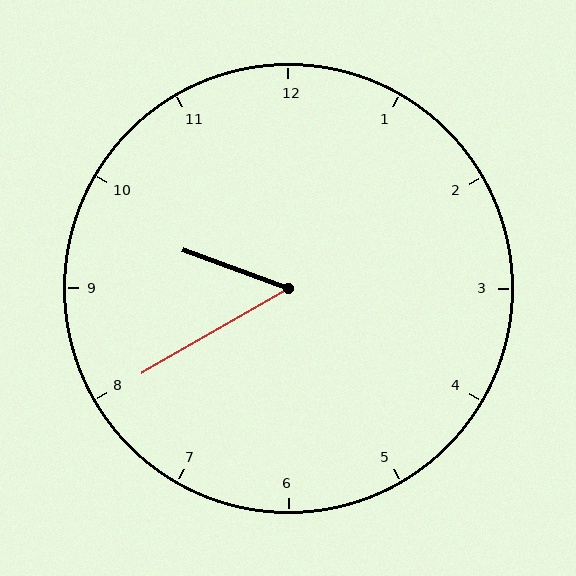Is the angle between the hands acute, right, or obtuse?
It is acute.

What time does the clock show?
9:40.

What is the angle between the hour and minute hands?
Approximately 50 degrees.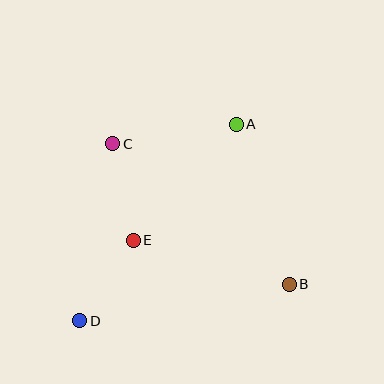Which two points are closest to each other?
Points D and E are closest to each other.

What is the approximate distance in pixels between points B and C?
The distance between B and C is approximately 226 pixels.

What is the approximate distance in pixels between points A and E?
The distance between A and E is approximately 155 pixels.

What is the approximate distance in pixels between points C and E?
The distance between C and E is approximately 99 pixels.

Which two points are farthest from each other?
Points A and D are farthest from each other.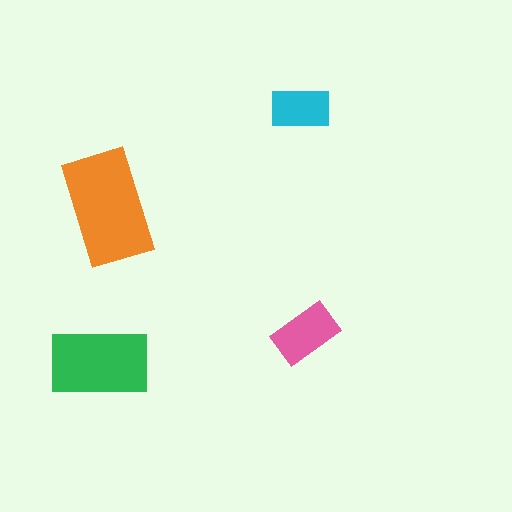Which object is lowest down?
The green rectangle is bottommost.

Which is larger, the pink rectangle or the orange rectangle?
The orange one.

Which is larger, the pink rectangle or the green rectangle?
The green one.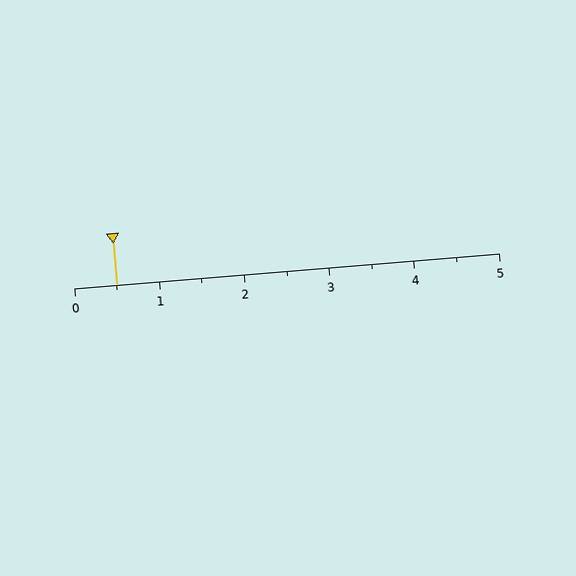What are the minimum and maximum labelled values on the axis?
The axis runs from 0 to 5.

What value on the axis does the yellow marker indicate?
The marker indicates approximately 0.5.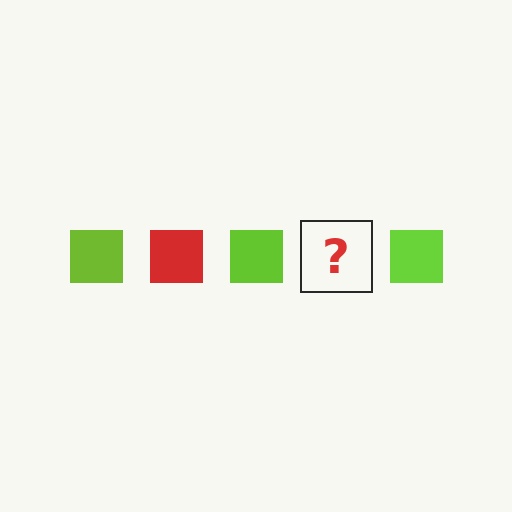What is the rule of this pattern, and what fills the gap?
The rule is that the pattern cycles through lime, red squares. The gap should be filled with a red square.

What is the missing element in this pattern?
The missing element is a red square.